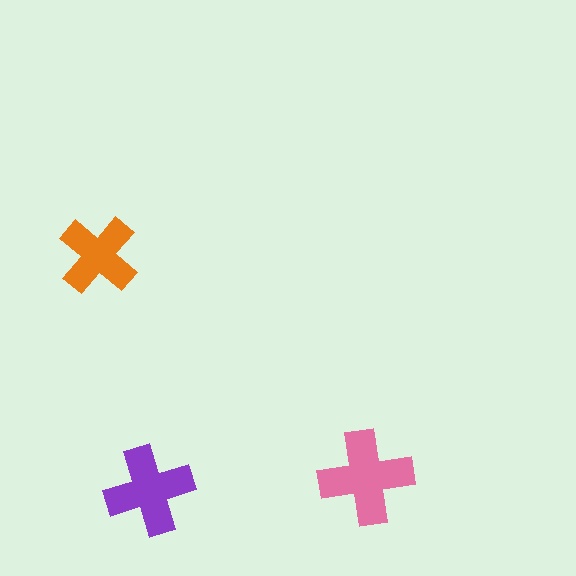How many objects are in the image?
There are 3 objects in the image.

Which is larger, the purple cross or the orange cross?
The purple one.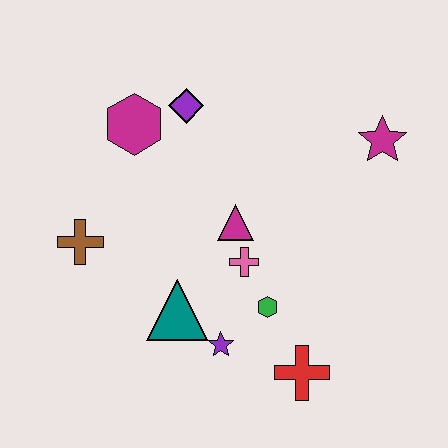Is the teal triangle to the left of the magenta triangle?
Yes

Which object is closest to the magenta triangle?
The pink cross is closest to the magenta triangle.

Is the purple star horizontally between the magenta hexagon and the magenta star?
Yes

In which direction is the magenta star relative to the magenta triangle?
The magenta star is to the right of the magenta triangle.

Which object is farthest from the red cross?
The magenta hexagon is farthest from the red cross.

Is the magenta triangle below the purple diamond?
Yes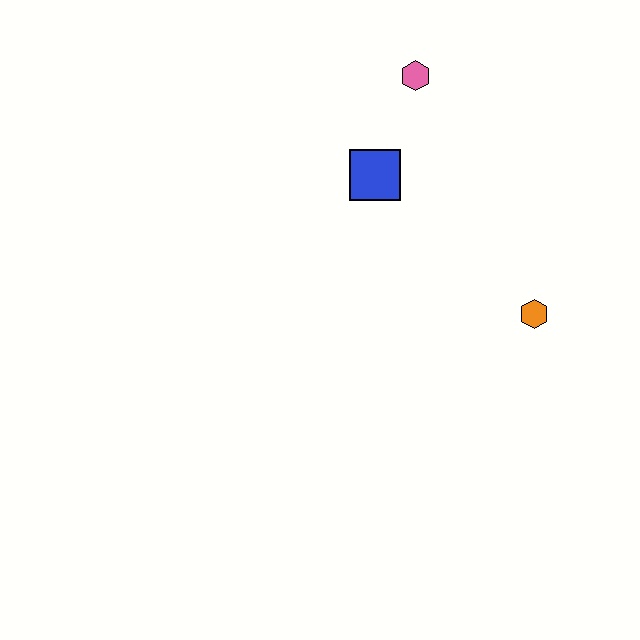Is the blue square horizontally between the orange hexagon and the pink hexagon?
No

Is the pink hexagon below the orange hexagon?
No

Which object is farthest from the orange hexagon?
The pink hexagon is farthest from the orange hexagon.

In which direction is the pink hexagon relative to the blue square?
The pink hexagon is above the blue square.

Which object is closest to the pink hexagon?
The blue square is closest to the pink hexagon.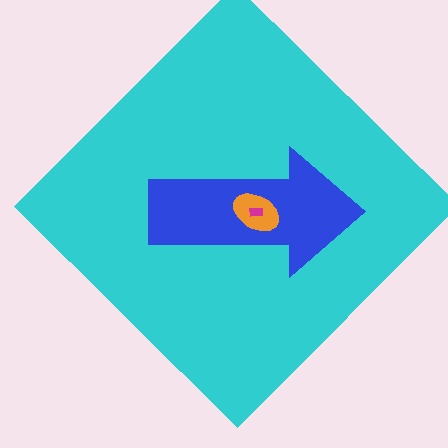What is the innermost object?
The magenta rectangle.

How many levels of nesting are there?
4.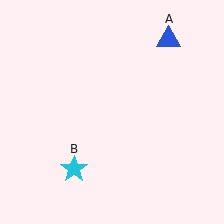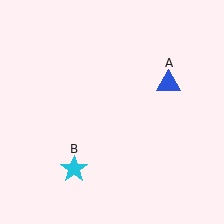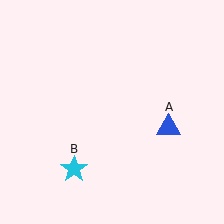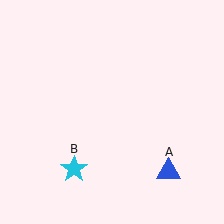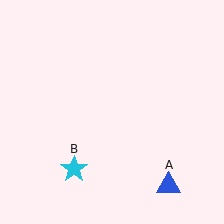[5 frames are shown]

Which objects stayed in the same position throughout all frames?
Cyan star (object B) remained stationary.